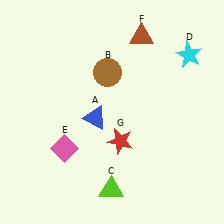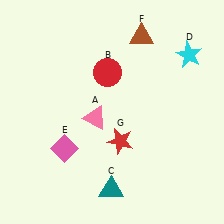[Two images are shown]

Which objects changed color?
A changed from blue to pink. B changed from brown to red. C changed from lime to teal.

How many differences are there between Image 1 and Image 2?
There are 3 differences between the two images.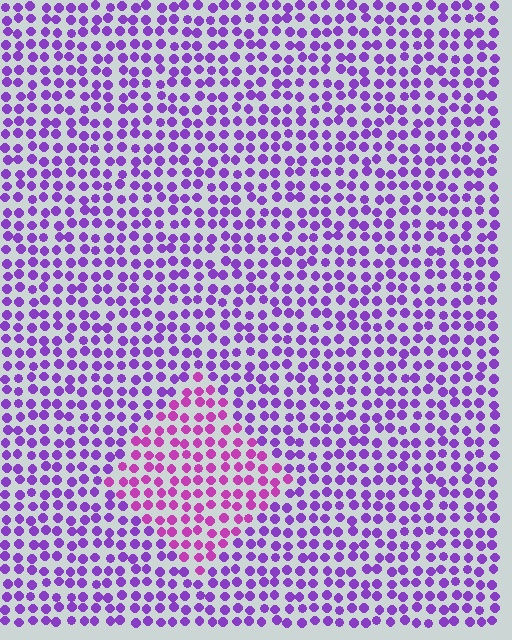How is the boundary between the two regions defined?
The boundary is defined purely by a slight shift in hue (about 33 degrees). Spacing, size, and orientation are identical on both sides.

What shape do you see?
I see a diamond.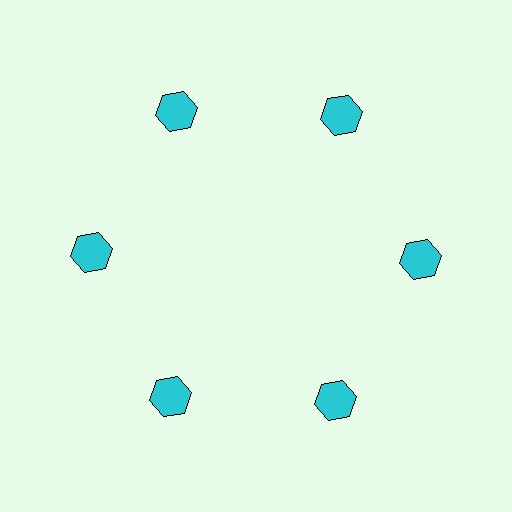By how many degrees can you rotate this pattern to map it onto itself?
The pattern maps onto itself every 60 degrees of rotation.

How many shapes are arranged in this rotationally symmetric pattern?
There are 6 shapes, arranged in 6 groups of 1.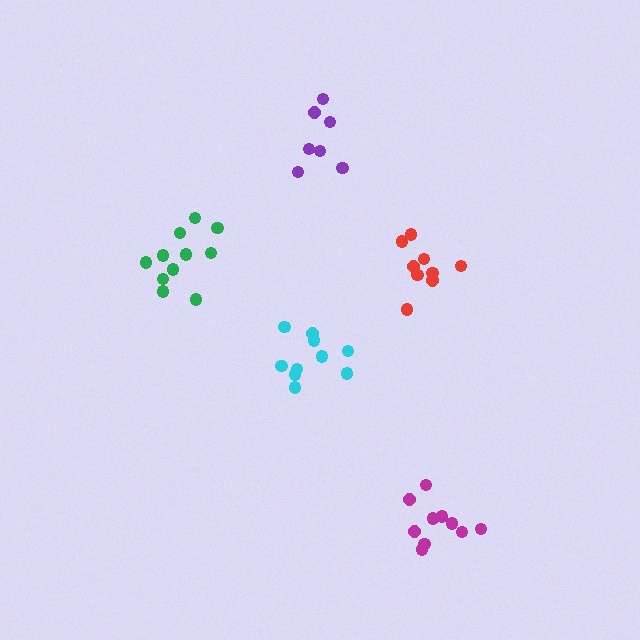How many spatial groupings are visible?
There are 5 spatial groupings.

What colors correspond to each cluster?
The clusters are colored: purple, magenta, green, cyan, red.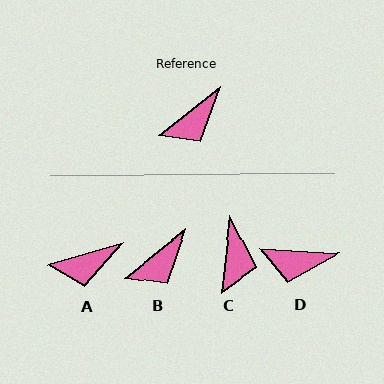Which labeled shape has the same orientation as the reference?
B.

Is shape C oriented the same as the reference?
No, it is off by about 45 degrees.